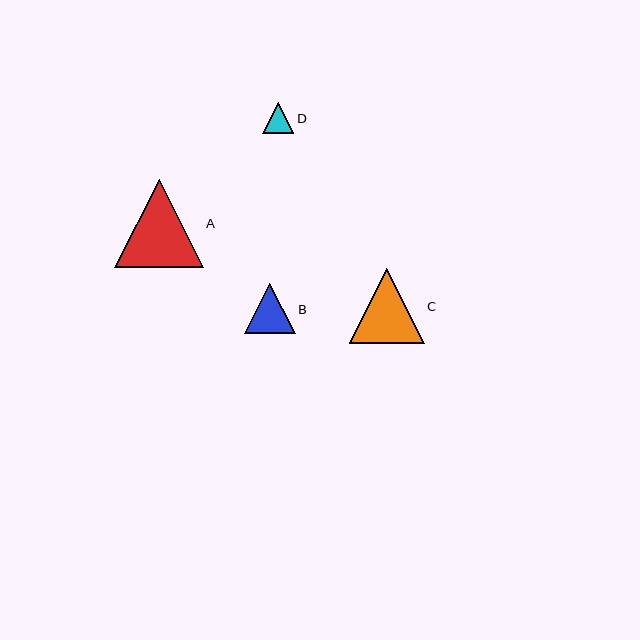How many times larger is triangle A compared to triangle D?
Triangle A is approximately 2.8 times the size of triangle D.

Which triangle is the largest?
Triangle A is the largest with a size of approximately 88 pixels.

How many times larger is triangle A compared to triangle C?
Triangle A is approximately 1.2 times the size of triangle C.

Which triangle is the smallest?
Triangle D is the smallest with a size of approximately 31 pixels.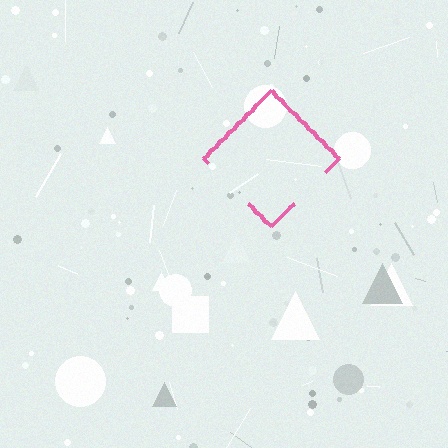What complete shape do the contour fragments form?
The contour fragments form a diamond.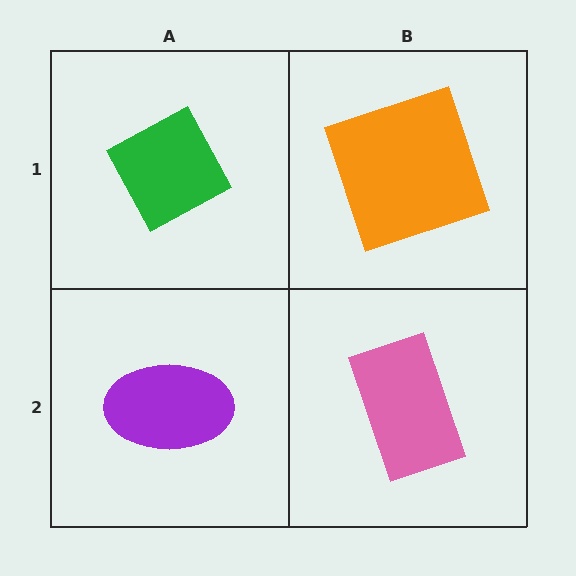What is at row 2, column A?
A purple ellipse.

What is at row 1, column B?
An orange square.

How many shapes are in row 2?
2 shapes.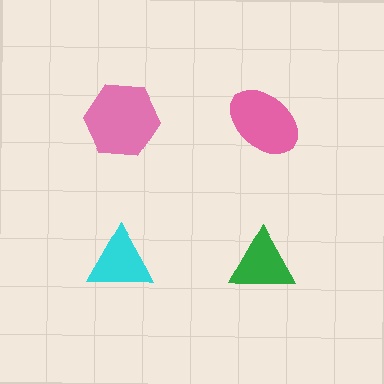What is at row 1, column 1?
A pink hexagon.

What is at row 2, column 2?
A green triangle.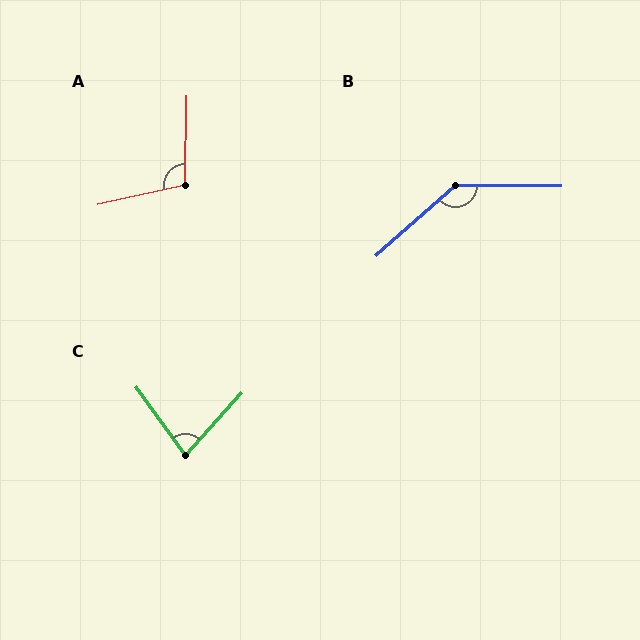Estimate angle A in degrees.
Approximately 103 degrees.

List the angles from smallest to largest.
C (78°), A (103°), B (138°).